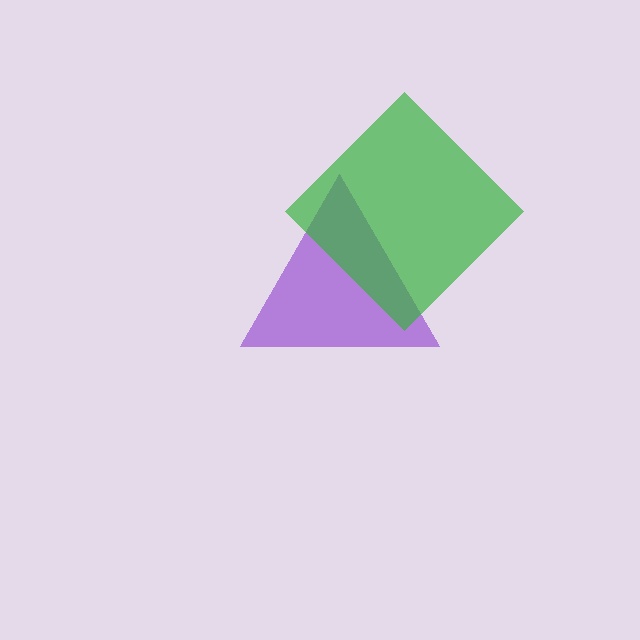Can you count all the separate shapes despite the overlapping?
Yes, there are 2 separate shapes.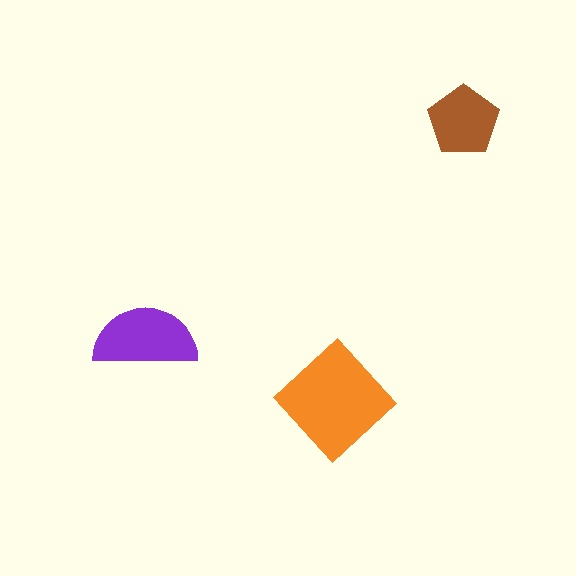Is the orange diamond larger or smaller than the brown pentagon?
Larger.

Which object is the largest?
The orange diamond.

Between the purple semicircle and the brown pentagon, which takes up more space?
The purple semicircle.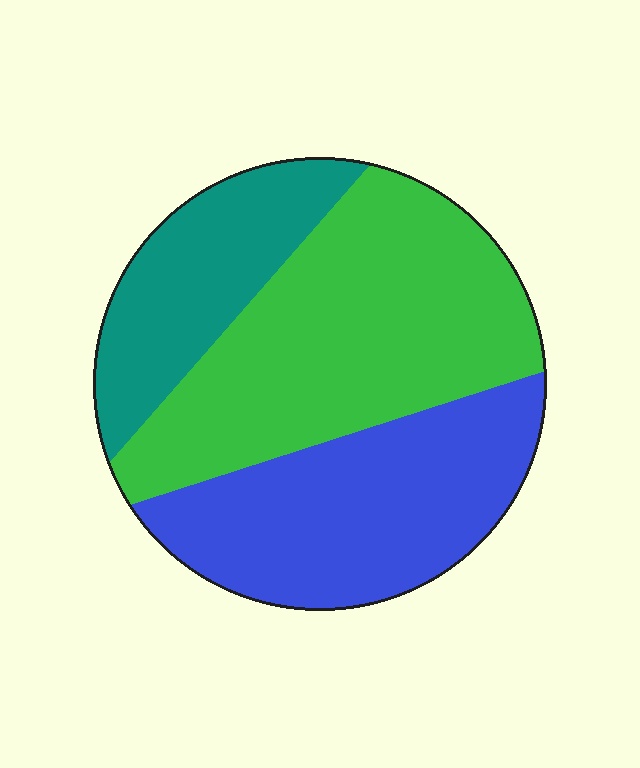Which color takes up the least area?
Teal, at roughly 20%.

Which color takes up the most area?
Green, at roughly 45%.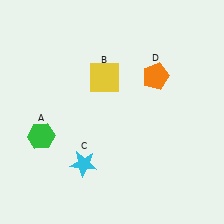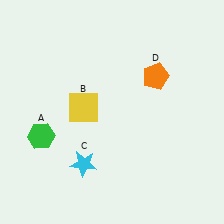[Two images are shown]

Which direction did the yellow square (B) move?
The yellow square (B) moved down.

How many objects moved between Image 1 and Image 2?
1 object moved between the two images.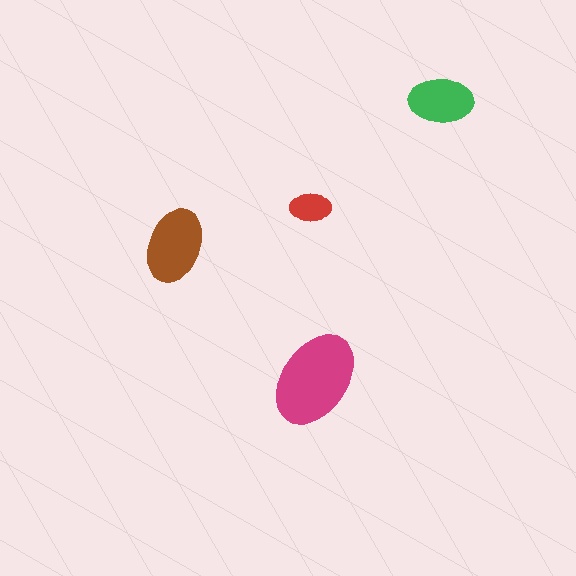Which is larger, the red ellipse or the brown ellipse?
The brown one.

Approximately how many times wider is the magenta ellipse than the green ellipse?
About 1.5 times wider.